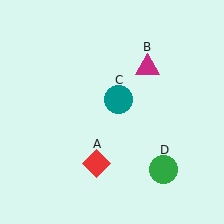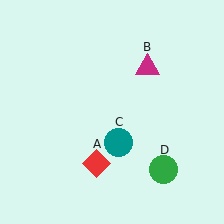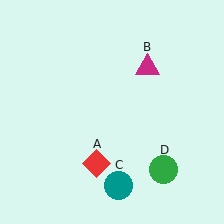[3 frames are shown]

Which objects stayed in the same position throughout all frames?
Red diamond (object A) and magenta triangle (object B) and green circle (object D) remained stationary.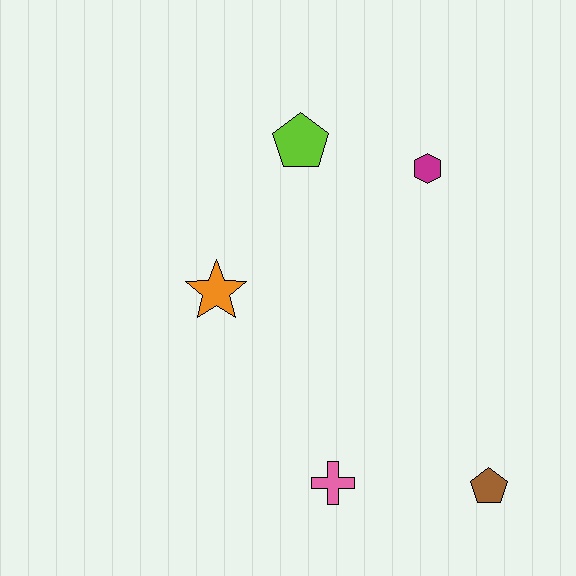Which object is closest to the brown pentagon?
The pink cross is closest to the brown pentagon.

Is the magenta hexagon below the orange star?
No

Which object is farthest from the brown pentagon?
The lime pentagon is farthest from the brown pentagon.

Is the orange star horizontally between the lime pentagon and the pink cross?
No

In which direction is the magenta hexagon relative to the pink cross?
The magenta hexagon is above the pink cross.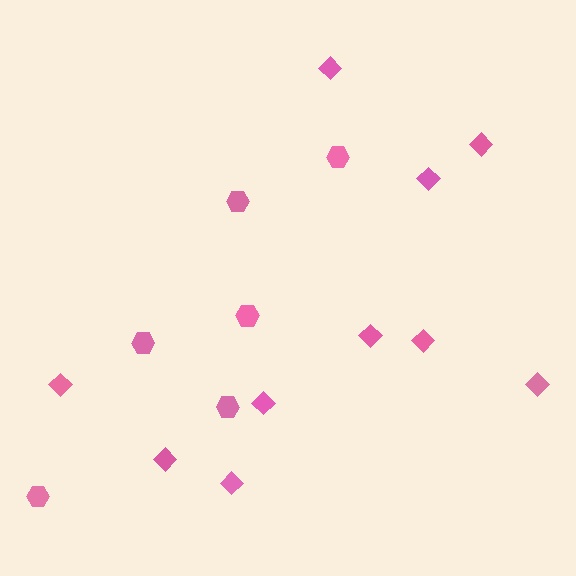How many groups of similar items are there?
There are 2 groups: one group of diamonds (10) and one group of hexagons (6).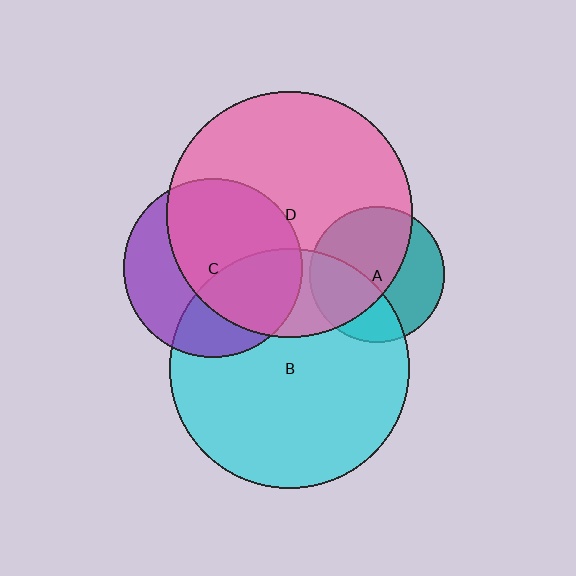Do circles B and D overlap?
Yes.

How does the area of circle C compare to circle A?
Approximately 1.7 times.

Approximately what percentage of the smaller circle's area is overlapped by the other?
Approximately 25%.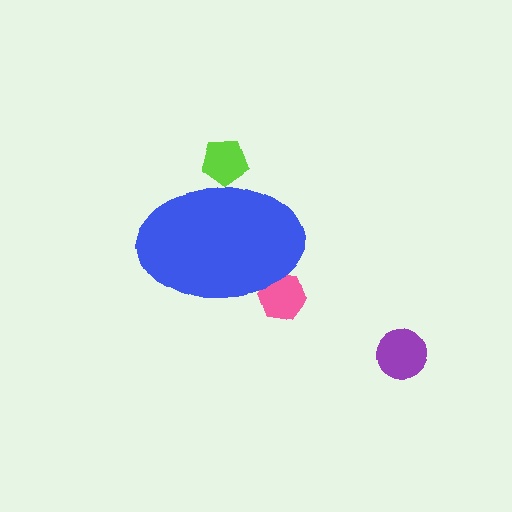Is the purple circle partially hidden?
No, the purple circle is fully visible.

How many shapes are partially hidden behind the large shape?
2 shapes are partially hidden.